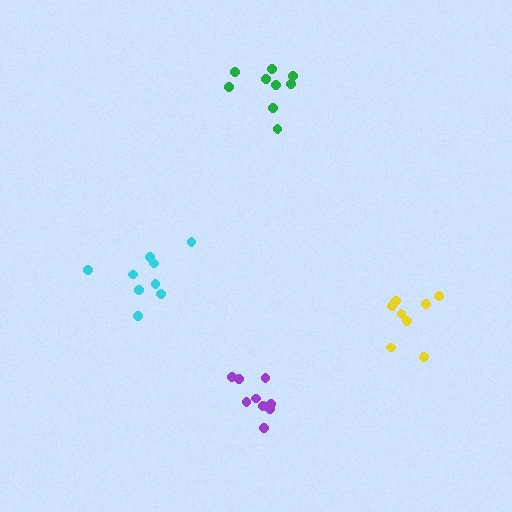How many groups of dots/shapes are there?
There are 4 groups.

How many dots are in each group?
Group 1: 9 dots, Group 2: 9 dots, Group 3: 8 dots, Group 4: 9 dots (35 total).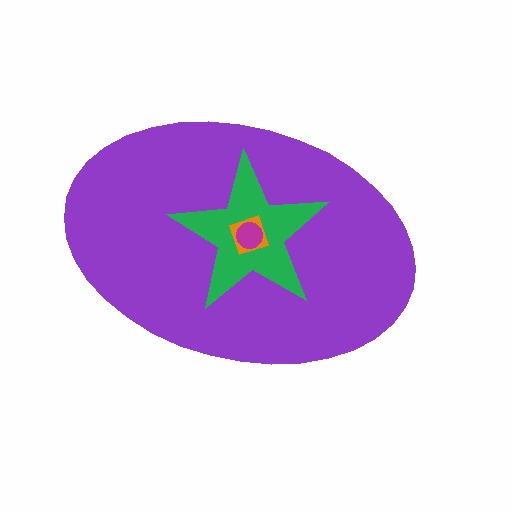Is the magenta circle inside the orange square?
Yes.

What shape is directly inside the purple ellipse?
The green star.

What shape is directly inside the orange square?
The magenta circle.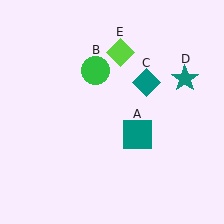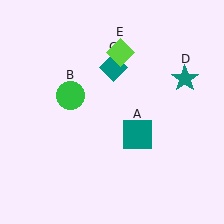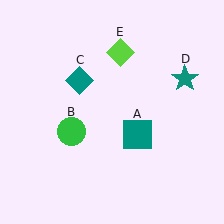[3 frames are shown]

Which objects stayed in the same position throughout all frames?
Teal square (object A) and teal star (object D) and lime diamond (object E) remained stationary.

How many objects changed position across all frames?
2 objects changed position: green circle (object B), teal diamond (object C).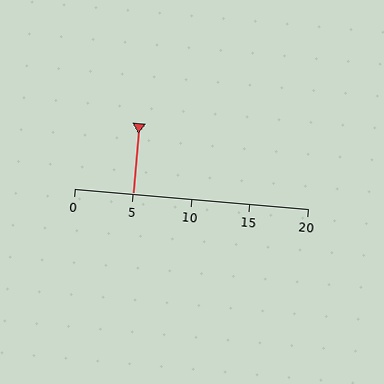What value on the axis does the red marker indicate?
The marker indicates approximately 5.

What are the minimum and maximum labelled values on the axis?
The axis runs from 0 to 20.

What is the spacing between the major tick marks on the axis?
The major ticks are spaced 5 apart.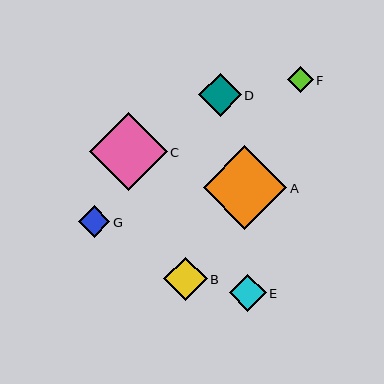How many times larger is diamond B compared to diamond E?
Diamond B is approximately 1.2 times the size of diamond E.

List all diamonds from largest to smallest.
From largest to smallest: A, C, B, D, E, G, F.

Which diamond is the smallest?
Diamond F is the smallest with a size of approximately 26 pixels.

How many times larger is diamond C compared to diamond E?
Diamond C is approximately 2.1 times the size of diamond E.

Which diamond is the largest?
Diamond A is the largest with a size of approximately 83 pixels.